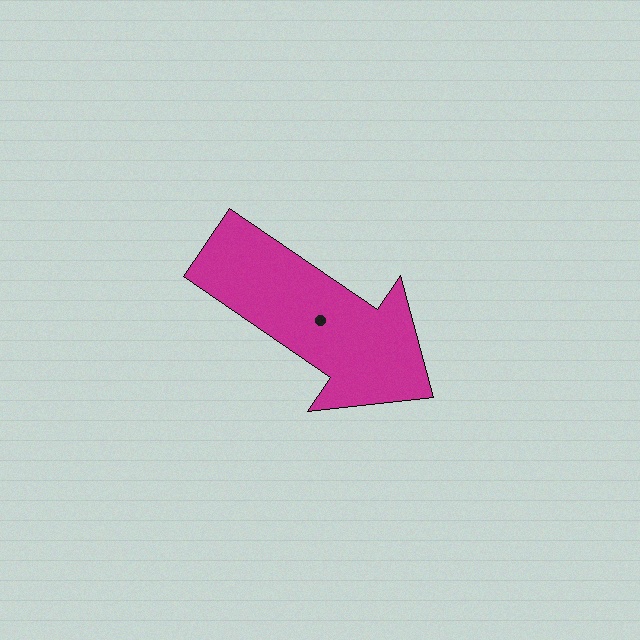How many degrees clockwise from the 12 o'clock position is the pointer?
Approximately 124 degrees.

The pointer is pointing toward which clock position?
Roughly 4 o'clock.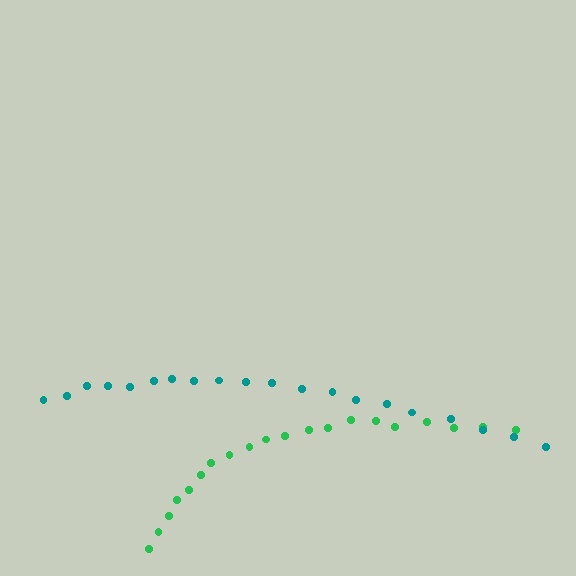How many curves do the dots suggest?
There are 2 distinct paths.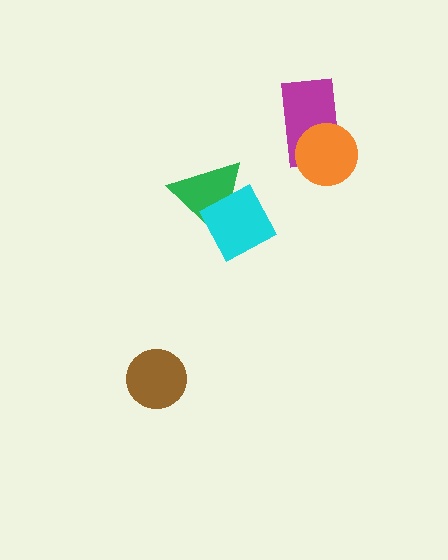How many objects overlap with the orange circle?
1 object overlaps with the orange circle.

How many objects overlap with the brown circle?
0 objects overlap with the brown circle.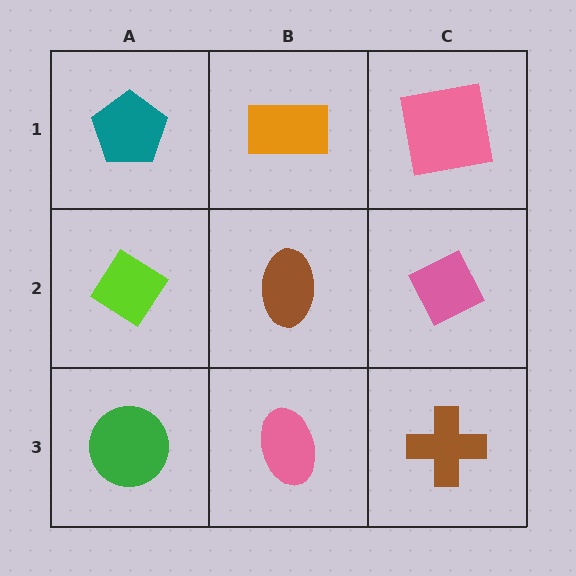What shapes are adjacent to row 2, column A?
A teal pentagon (row 1, column A), a green circle (row 3, column A), a brown ellipse (row 2, column B).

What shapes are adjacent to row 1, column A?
A lime diamond (row 2, column A), an orange rectangle (row 1, column B).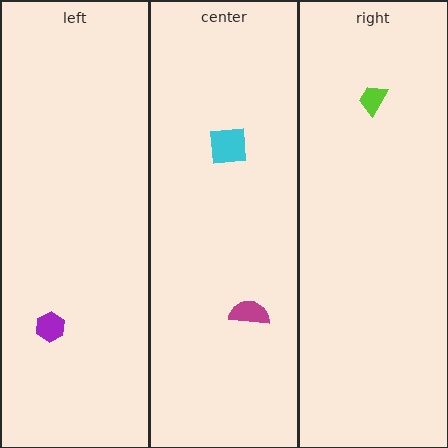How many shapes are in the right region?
1.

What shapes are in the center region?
The magenta semicircle, the cyan square.